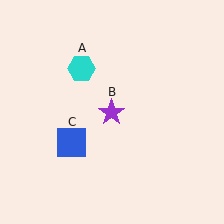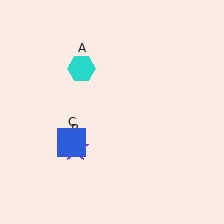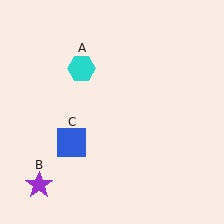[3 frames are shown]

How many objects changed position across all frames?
1 object changed position: purple star (object B).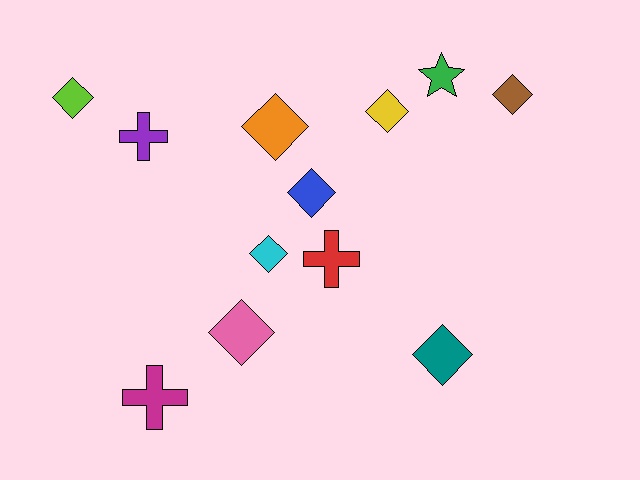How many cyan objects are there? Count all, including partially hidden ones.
There is 1 cyan object.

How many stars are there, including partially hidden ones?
There is 1 star.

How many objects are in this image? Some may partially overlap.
There are 12 objects.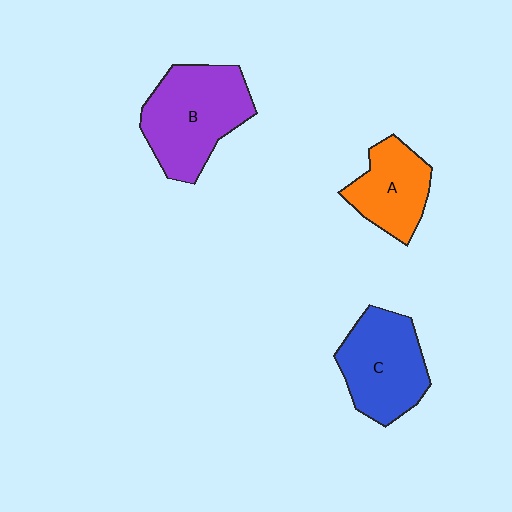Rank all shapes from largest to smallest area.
From largest to smallest: B (purple), C (blue), A (orange).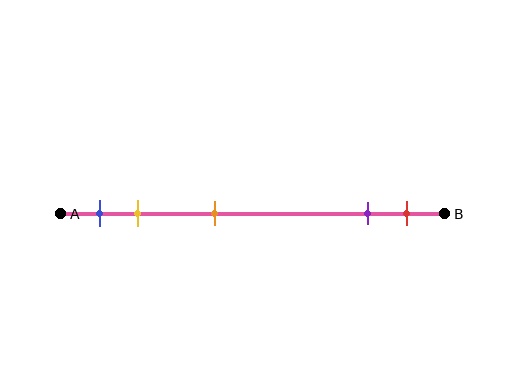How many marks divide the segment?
There are 5 marks dividing the segment.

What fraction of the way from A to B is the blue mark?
The blue mark is approximately 10% (0.1) of the way from A to B.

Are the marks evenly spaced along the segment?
No, the marks are not evenly spaced.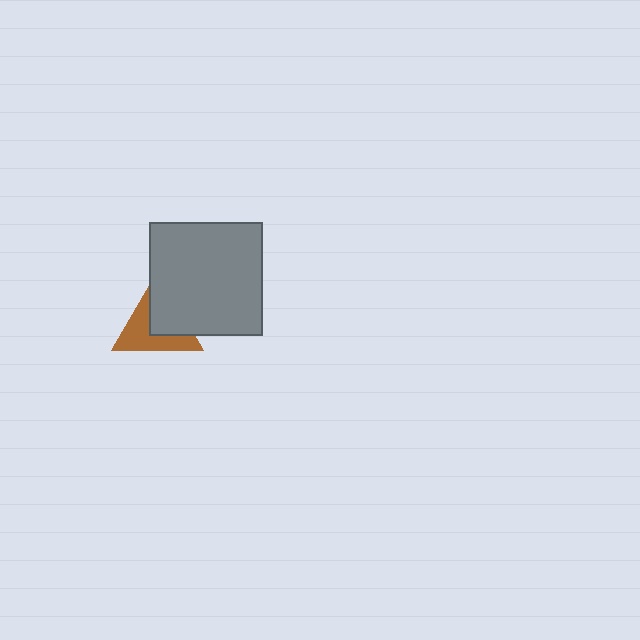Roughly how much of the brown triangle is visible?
About half of it is visible (roughly 56%).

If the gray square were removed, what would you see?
You would see the complete brown triangle.